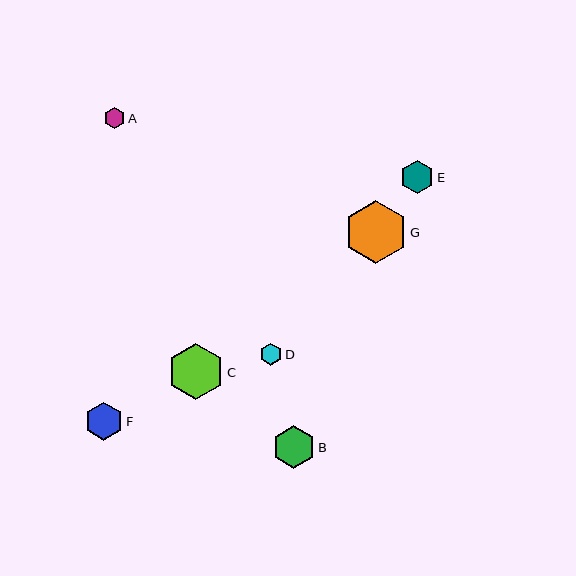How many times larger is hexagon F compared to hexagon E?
Hexagon F is approximately 1.1 times the size of hexagon E.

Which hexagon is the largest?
Hexagon G is the largest with a size of approximately 63 pixels.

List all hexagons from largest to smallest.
From largest to smallest: G, C, B, F, E, D, A.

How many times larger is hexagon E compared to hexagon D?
Hexagon E is approximately 1.5 times the size of hexagon D.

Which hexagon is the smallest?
Hexagon A is the smallest with a size of approximately 21 pixels.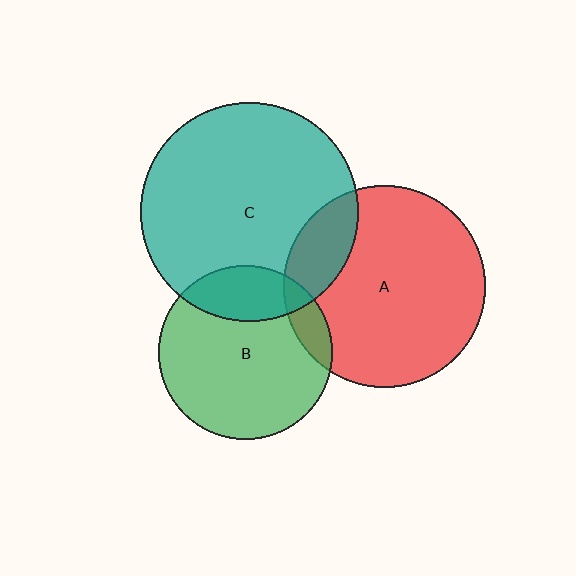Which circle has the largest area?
Circle C (teal).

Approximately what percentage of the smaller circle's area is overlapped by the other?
Approximately 20%.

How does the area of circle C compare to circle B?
Approximately 1.6 times.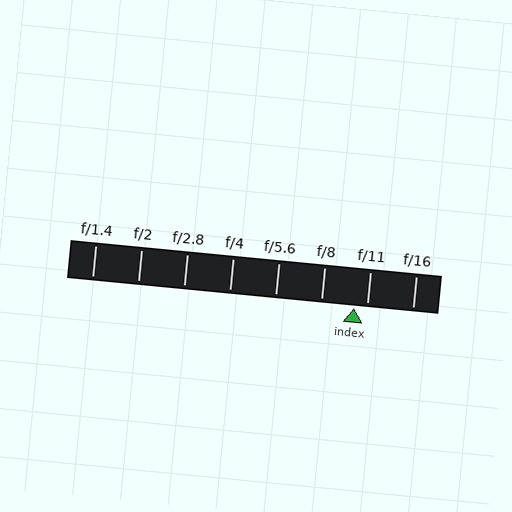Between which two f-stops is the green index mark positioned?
The index mark is between f/8 and f/11.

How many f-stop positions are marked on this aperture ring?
There are 8 f-stop positions marked.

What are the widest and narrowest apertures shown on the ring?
The widest aperture shown is f/1.4 and the narrowest is f/16.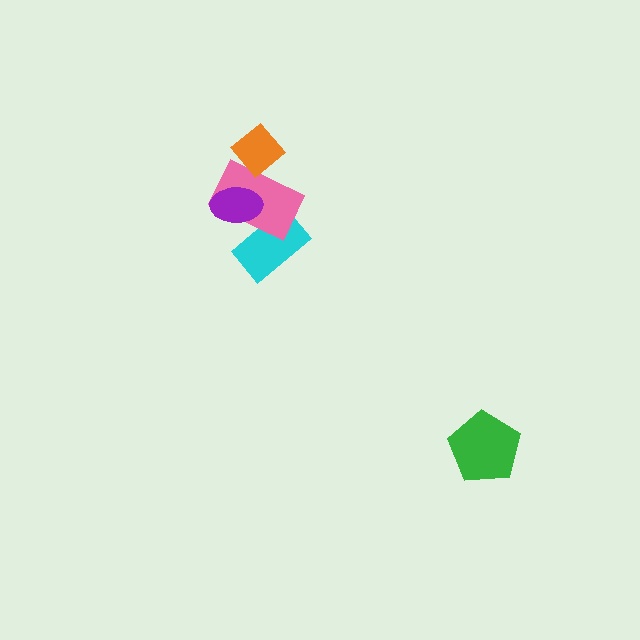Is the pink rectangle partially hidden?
Yes, it is partially covered by another shape.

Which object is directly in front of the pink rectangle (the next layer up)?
The purple ellipse is directly in front of the pink rectangle.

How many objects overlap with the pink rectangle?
3 objects overlap with the pink rectangle.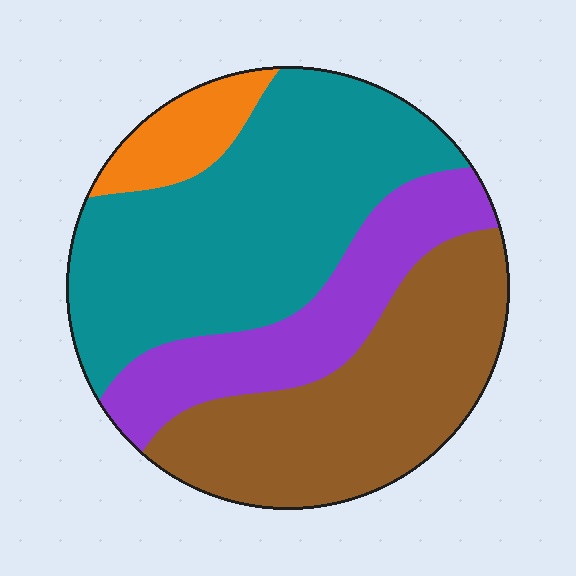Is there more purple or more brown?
Brown.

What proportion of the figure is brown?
Brown covers 32% of the figure.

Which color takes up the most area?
Teal, at roughly 40%.